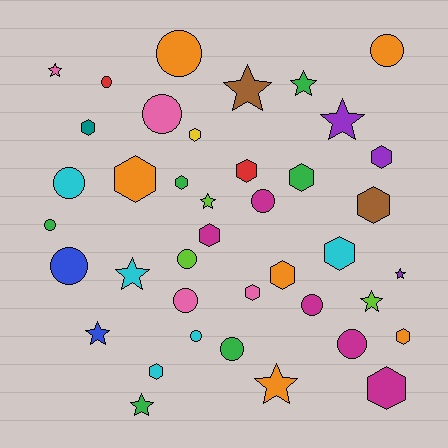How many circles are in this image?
There are 14 circles.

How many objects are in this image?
There are 40 objects.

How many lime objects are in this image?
There are 3 lime objects.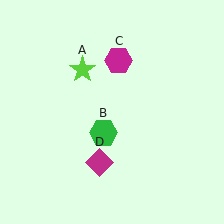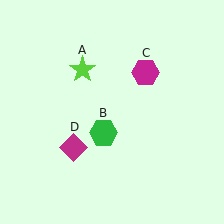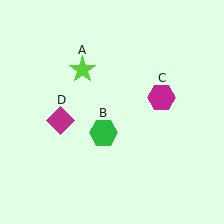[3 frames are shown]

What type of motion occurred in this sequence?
The magenta hexagon (object C), magenta diamond (object D) rotated clockwise around the center of the scene.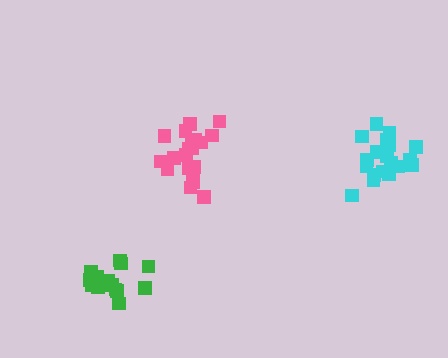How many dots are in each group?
Group 1: 20 dots, Group 2: 20 dots, Group 3: 16 dots (56 total).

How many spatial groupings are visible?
There are 3 spatial groupings.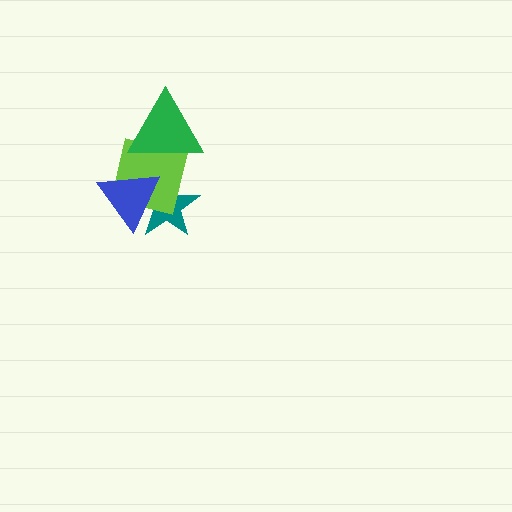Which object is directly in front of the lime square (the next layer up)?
The green triangle is directly in front of the lime square.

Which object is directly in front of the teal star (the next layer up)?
The lime square is directly in front of the teal star.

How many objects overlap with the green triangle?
1 object overlaps with the green triangle.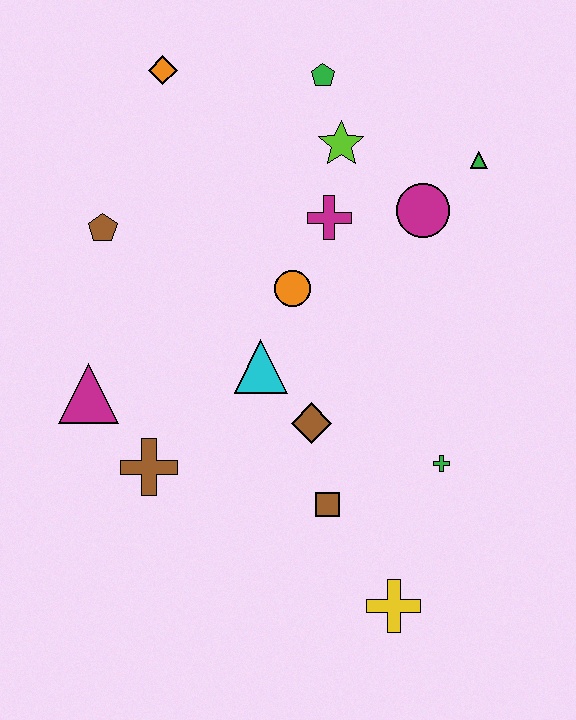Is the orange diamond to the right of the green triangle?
No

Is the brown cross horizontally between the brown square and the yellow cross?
No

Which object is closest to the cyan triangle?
The brown diamond is closest to the cyan triangle.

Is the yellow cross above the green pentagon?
No